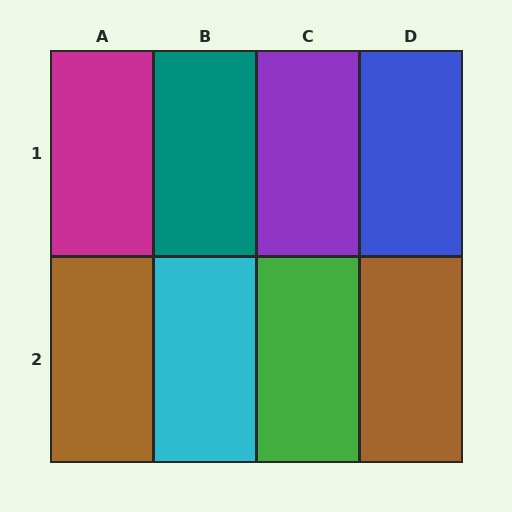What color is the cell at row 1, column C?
Purple.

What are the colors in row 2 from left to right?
Brown, cyan, green, brown.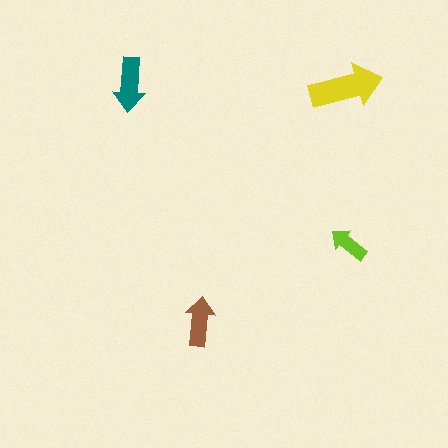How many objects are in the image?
There are 4 objects in the image.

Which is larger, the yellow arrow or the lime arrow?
The yellow one.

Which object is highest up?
The teal arrow is topmost.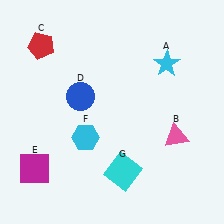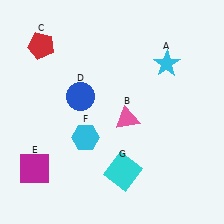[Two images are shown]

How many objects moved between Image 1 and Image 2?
1 object moved between the two images.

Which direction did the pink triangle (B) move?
The pink triangle (B) moved left.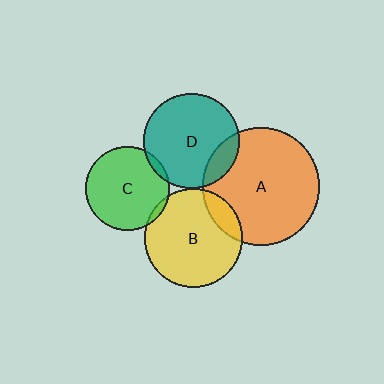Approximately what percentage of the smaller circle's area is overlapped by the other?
Approximately 5%.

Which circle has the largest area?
Circle A (orange).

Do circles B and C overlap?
Yes.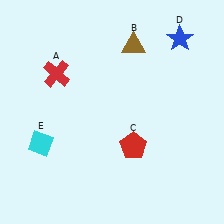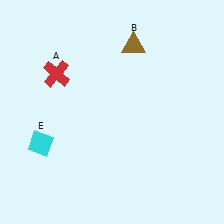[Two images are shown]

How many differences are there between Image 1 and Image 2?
There are 2 differences between the two images.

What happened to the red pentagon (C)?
The red pentagon (C) was removed in Image 2. It was in the bottom-right area of Image 1.